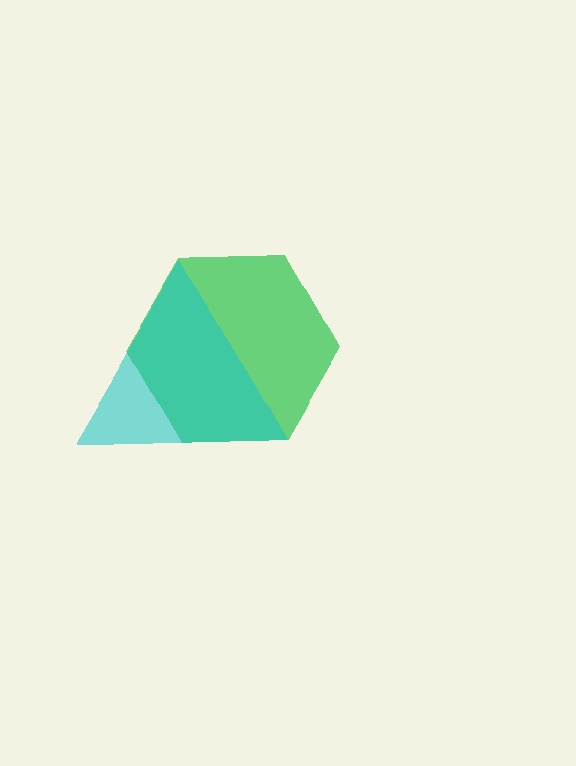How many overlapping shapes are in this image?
There are 2 overlapping shapes in the image.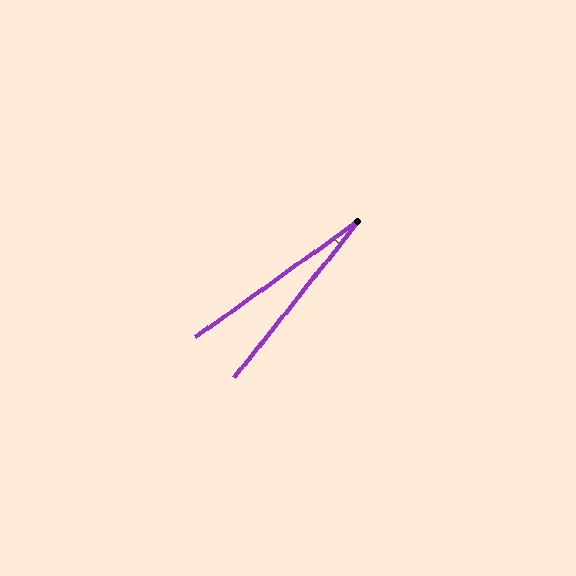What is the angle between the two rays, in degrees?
Approximately 16 degrees.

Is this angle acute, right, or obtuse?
It is acute.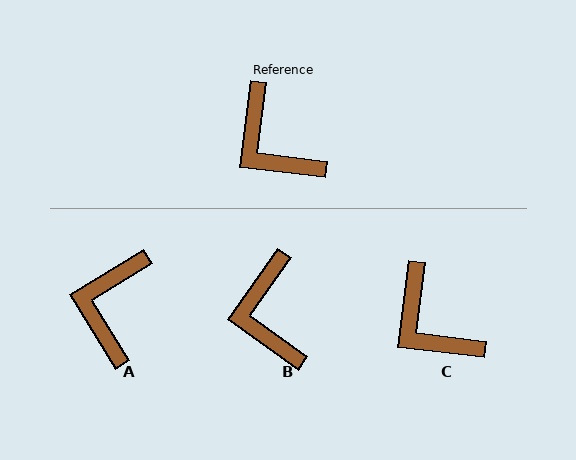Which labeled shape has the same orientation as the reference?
C.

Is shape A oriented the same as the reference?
No, it is off by about 51 degrees.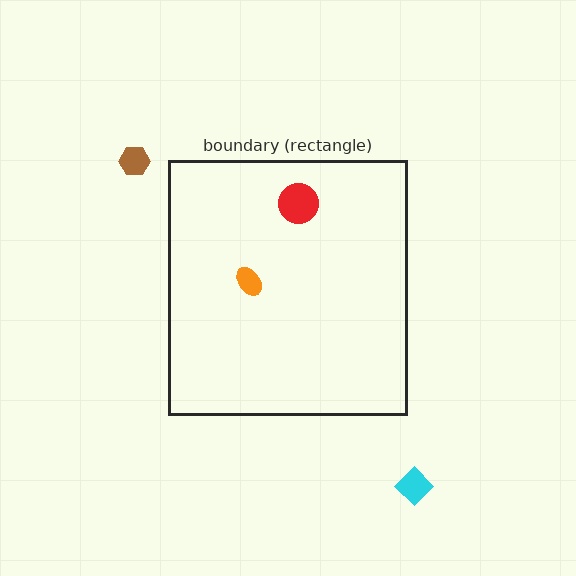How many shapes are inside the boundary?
2 inside, 2 outside.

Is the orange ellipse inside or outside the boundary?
Inside.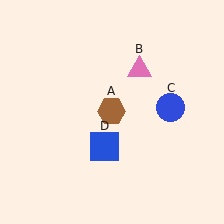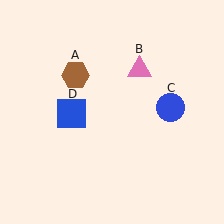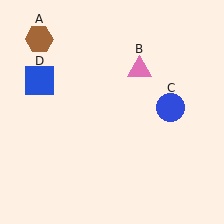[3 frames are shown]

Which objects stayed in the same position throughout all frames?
Pink triangle (object B) and blue circle (object C) remained stationary.